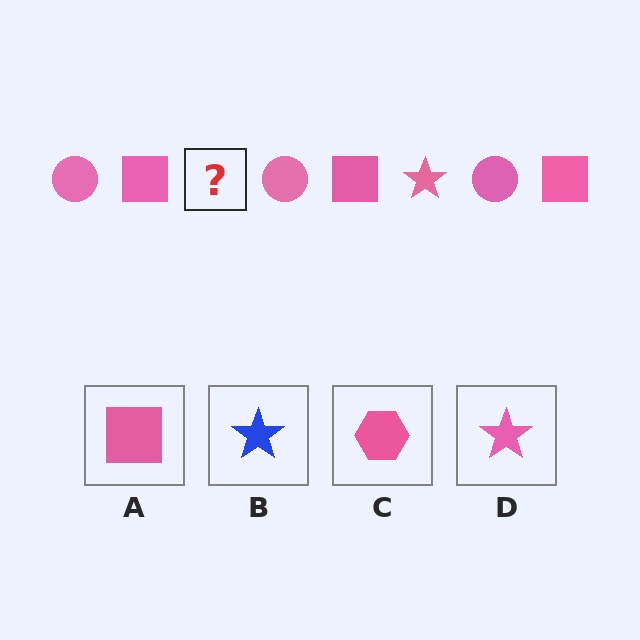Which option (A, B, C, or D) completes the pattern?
D.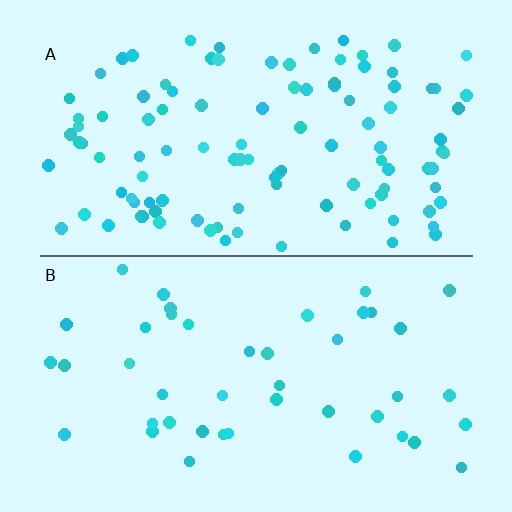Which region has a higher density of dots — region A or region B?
A (the top).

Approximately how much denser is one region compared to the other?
Approximately 2.5× — region A over region B.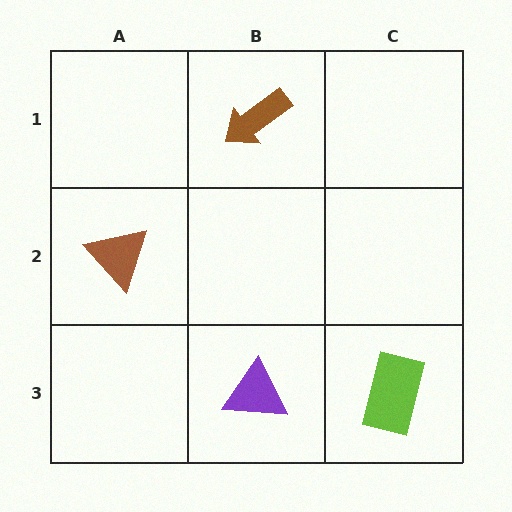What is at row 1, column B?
A brown arrow.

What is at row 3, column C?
A lime rectangle.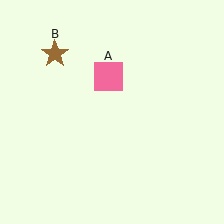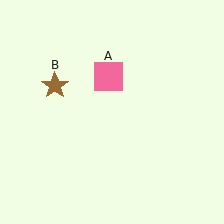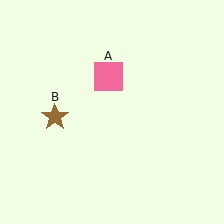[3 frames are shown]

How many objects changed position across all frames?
1 object changed position: brown star (object B).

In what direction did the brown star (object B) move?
The brown star (object B) moved down.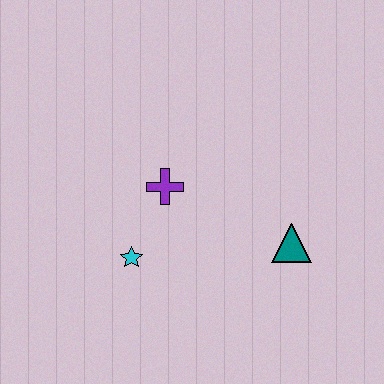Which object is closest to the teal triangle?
The purple cross is closest to the teal triangle.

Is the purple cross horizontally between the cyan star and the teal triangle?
Yes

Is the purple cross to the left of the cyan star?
No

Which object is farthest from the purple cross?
The teal triangle is farthest from the purple cross.